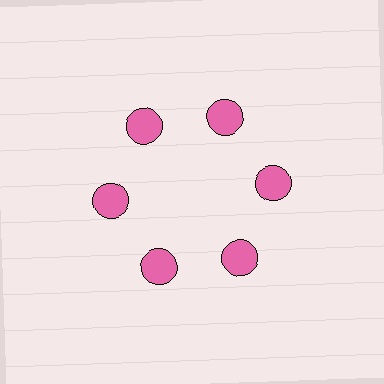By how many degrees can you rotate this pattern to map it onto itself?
The pattern maps onto itself every 60 degrees of rotation.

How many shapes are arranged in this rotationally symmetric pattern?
There are 6 shapes, arranged in 6 groups of 1.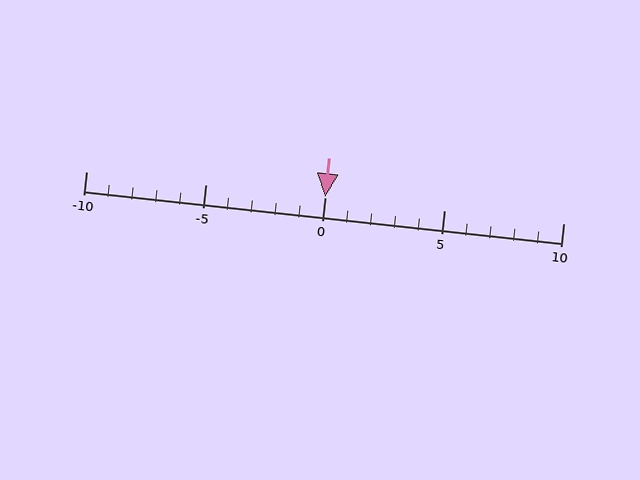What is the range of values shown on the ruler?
The ruler shows values from -10 to 10.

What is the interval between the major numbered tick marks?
The major tick marks are spaced 5 units apart.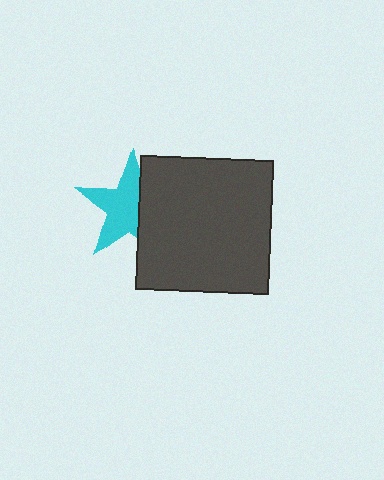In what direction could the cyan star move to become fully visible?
The cyan star could move left. That would shift it out from behind the dark gray square entirely.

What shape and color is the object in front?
The object in front is a dark gray square.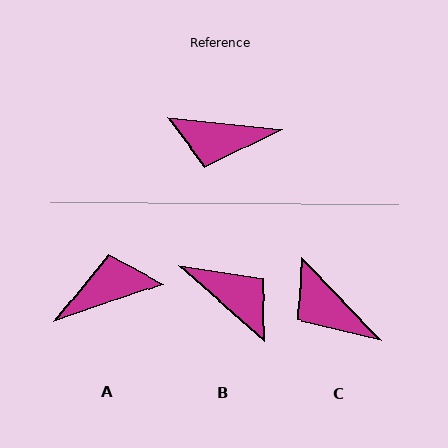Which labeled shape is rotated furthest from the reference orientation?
A, about 155 degrees away.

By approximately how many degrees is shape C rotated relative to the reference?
Approximately 40 degrees clockwise.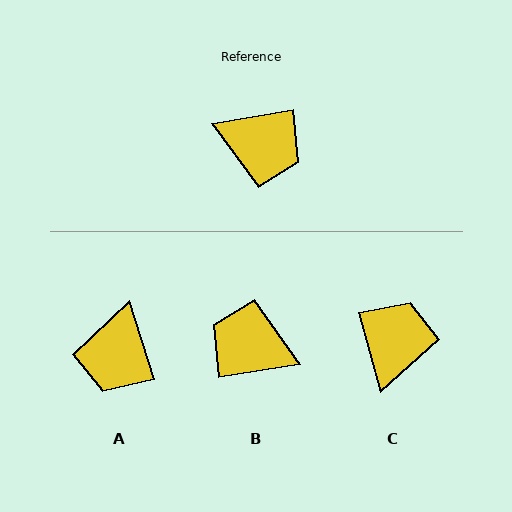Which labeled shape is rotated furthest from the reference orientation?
B, about 180 degrees away.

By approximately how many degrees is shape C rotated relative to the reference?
Approximately 96 degrees counter-clockwise.